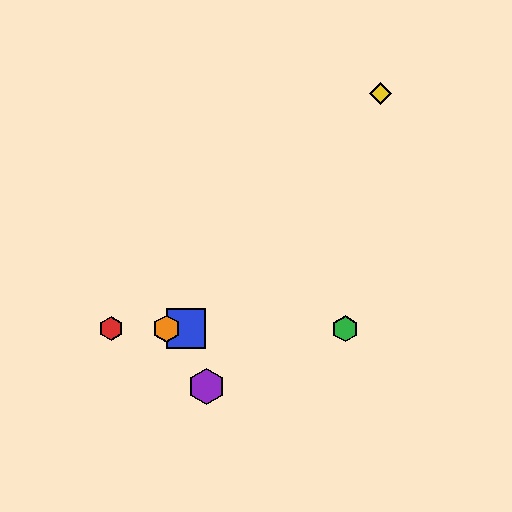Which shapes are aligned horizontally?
The red hexagon, the blue square, the green hexagon, the orange hexagon are aligned horizontally.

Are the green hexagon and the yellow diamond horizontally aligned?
No, the green hexagon is at y≈329 and the yellow diamond is at y≈94.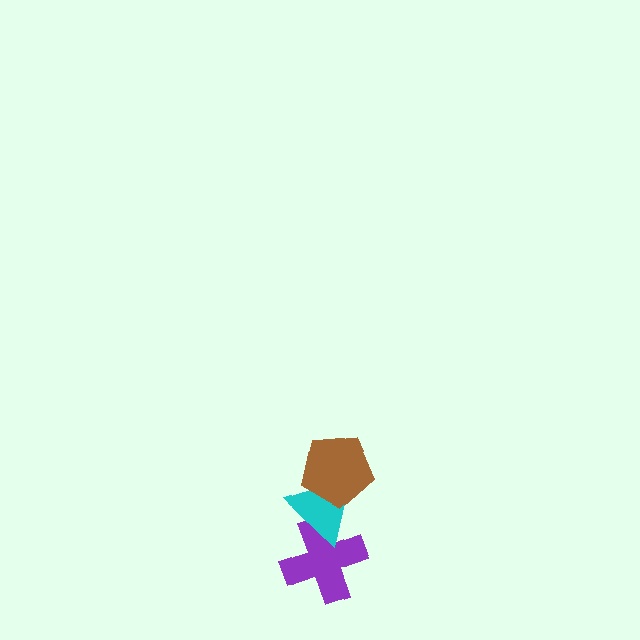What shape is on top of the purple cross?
The cyan triangle is on top of the purple cross.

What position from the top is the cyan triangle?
The cyan triangle is 2nd from the top.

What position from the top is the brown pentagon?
The brown pentagon is 1st from the top.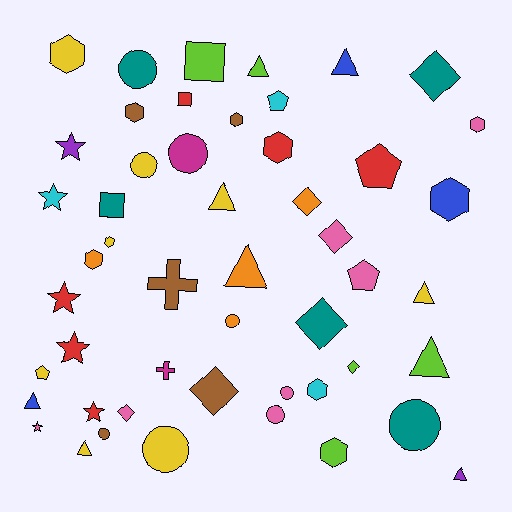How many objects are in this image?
There are 50 objects.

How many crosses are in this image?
There are 2 crosses.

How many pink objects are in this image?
There are 7 pink objects.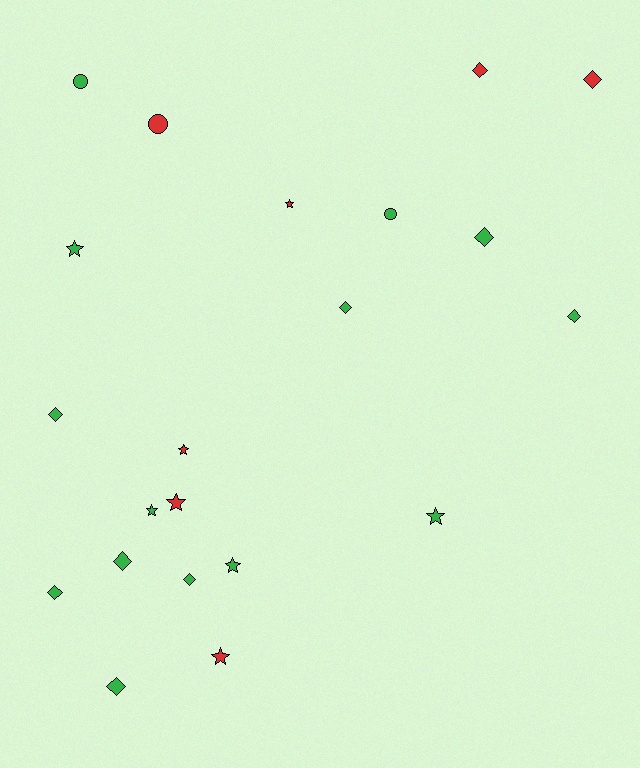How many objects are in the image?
There are 21 objects.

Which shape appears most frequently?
Diamond, with 10 objects.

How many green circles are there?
There are 2 green circles.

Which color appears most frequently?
Green, with 14 objects.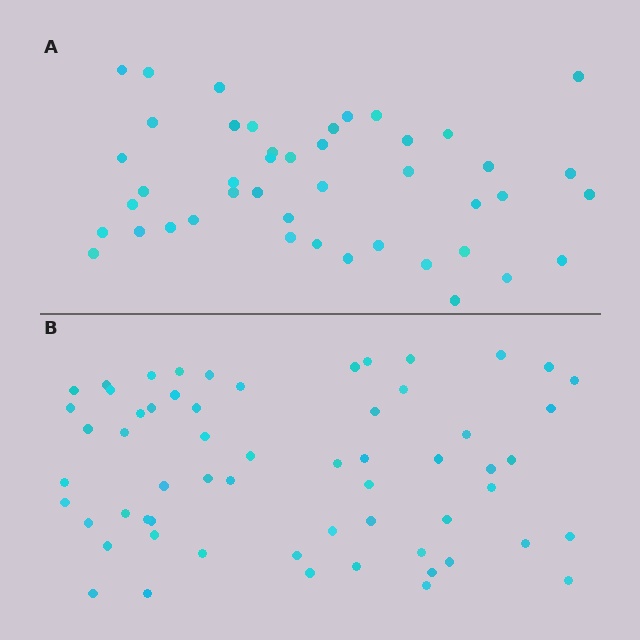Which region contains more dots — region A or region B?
Region B (the bottom region) has more dots.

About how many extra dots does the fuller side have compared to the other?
Region B has approximately 15 more dots than region A.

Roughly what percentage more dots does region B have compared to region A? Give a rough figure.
About 35% more.